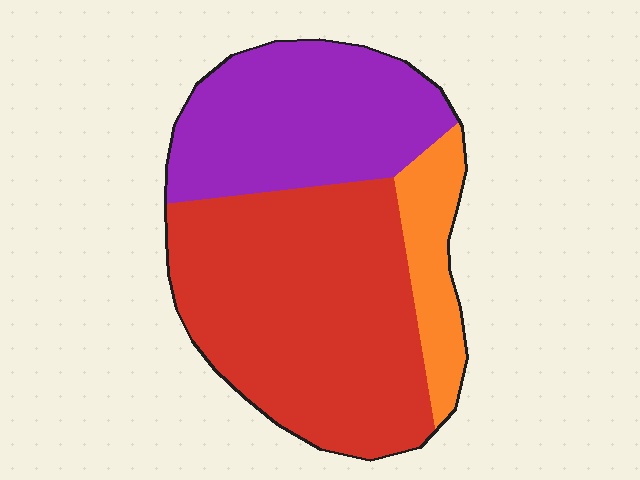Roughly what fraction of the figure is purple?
Purple covers roughly 35% of the figure.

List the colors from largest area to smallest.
From largest to smallest: red, purple, orange.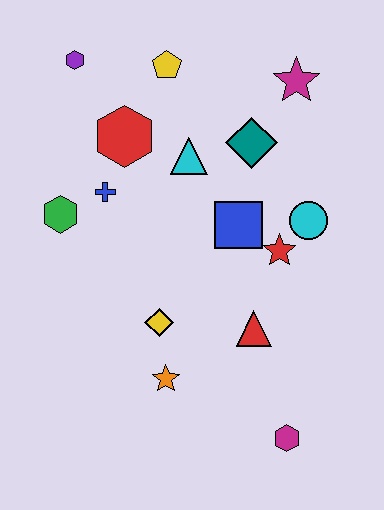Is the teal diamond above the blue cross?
Yes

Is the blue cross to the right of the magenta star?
No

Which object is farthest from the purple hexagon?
The magenta hexagon is farthest from the purple hexagon.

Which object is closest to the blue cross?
The green hexagon is closest to the blue cross.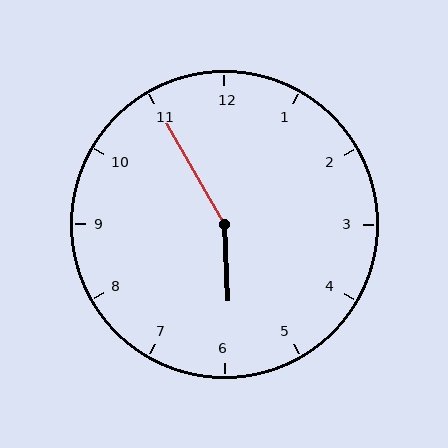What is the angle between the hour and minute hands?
Approximately 152 degrees.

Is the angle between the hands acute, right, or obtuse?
It is obtuse.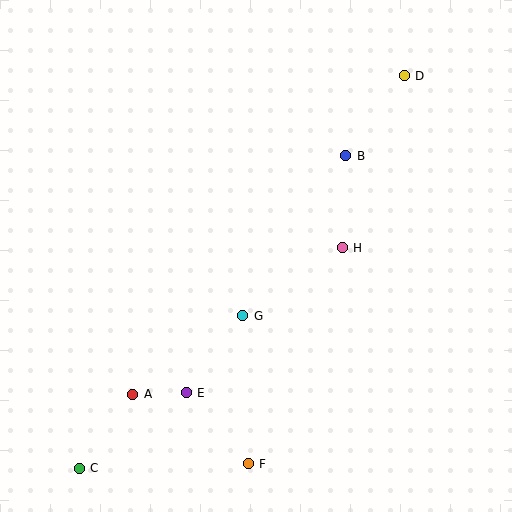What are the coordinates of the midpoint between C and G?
The midpoint between C and G is at (161, 392).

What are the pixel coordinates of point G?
Point G is at (243, 316).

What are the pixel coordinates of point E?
Point E is at (186, 393).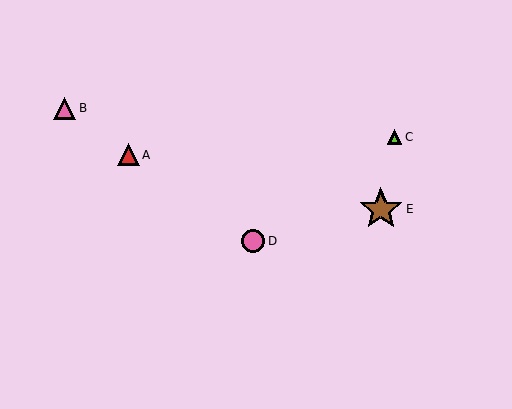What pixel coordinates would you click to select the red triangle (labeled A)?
Click at (128, 155) to select the red triangle A.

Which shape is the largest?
The brown star (labeled E) is the largest.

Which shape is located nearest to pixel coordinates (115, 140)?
The red triangle (labeled A) at (128, 155) is nearest to that location.